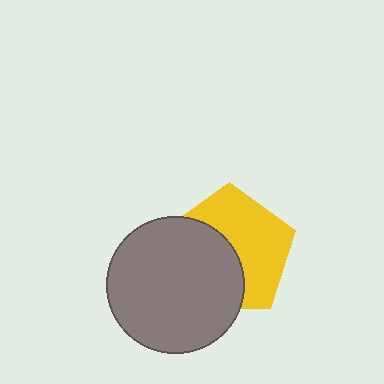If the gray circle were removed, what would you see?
You would see the complete yellow pentagon.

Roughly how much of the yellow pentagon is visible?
About half of it is visible (roughly 53%).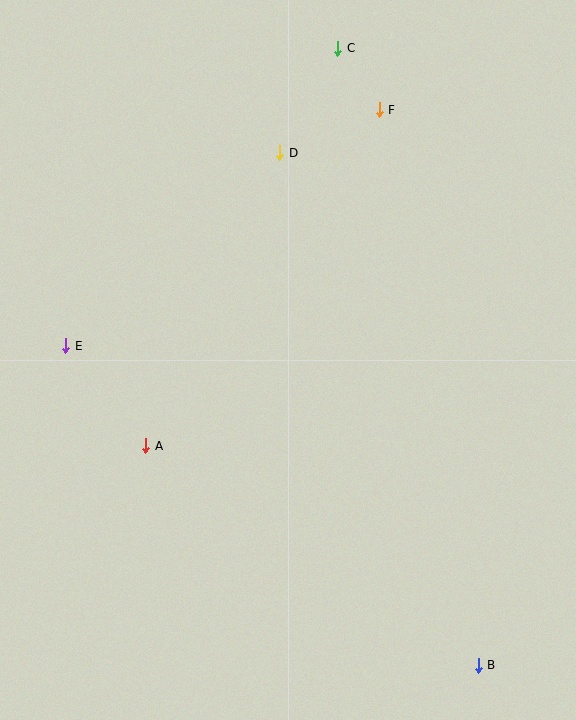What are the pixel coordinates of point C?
Point C is at (338, 48).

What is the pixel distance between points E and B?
The distance between E and B is 522 pixels.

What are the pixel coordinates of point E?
Point E is at (66, 346).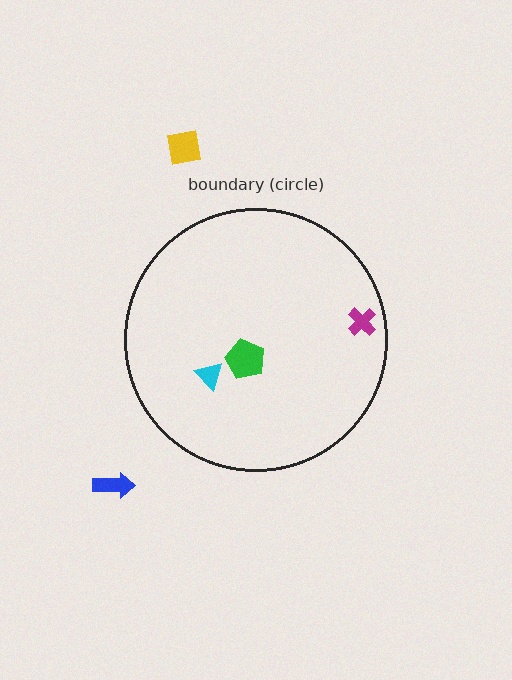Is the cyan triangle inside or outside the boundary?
Inside.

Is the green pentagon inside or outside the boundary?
Inside.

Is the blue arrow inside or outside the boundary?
Outside.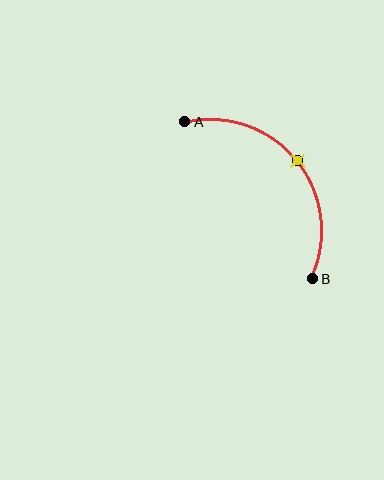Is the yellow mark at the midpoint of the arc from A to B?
Yes. The yellow mark lies on the arc at equal arc-length from both A and B — it is the arc midpoint.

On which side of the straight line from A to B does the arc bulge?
The arc bulges above and to the right of the straight line connecting A and B.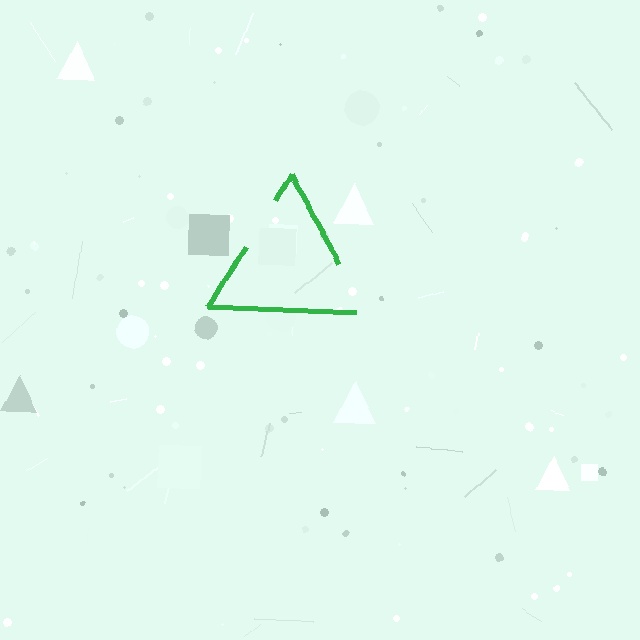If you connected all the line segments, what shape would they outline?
They would outline a triangle.